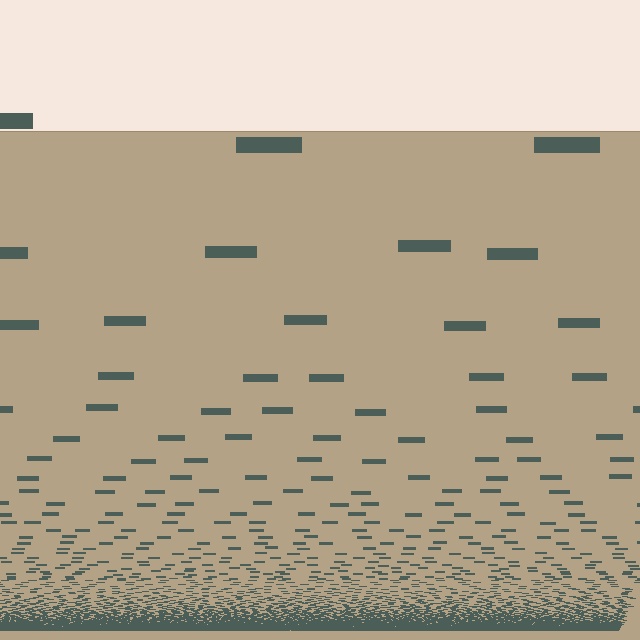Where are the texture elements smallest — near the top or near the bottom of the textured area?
Near the bottom.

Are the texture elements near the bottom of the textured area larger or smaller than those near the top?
Smaller. The gradient is inverted — elements near the bottom are smaller and denser.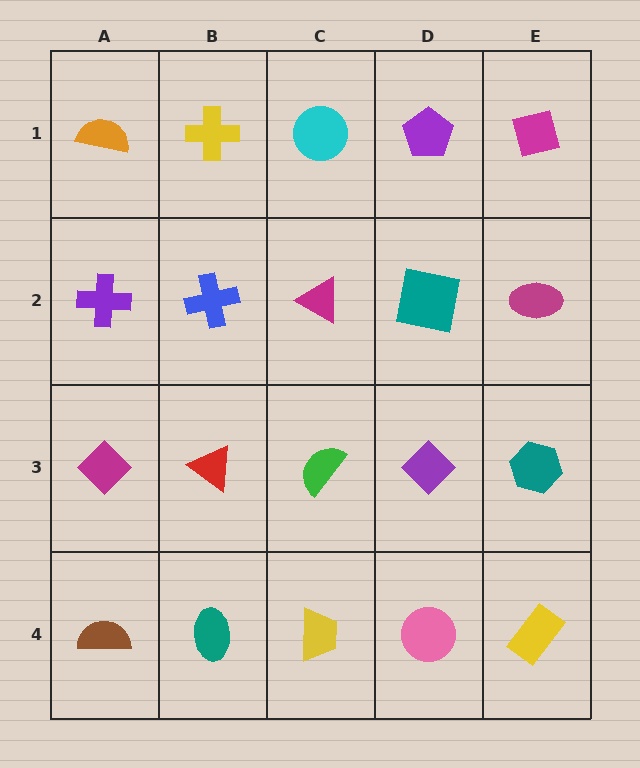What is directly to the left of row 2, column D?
A magenta triangle.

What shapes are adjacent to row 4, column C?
A green semicircle (row 3, column C), a teal ellipse (row 4, column B), a pink circle (row 4, column D).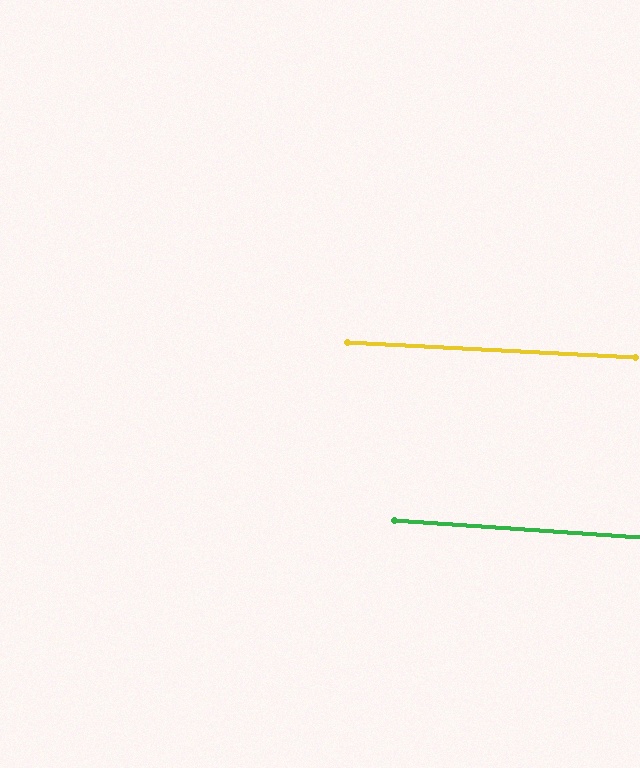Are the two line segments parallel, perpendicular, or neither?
Parallel — their directions differ by only 1.0°.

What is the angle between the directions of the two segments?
Approximately 1 degree.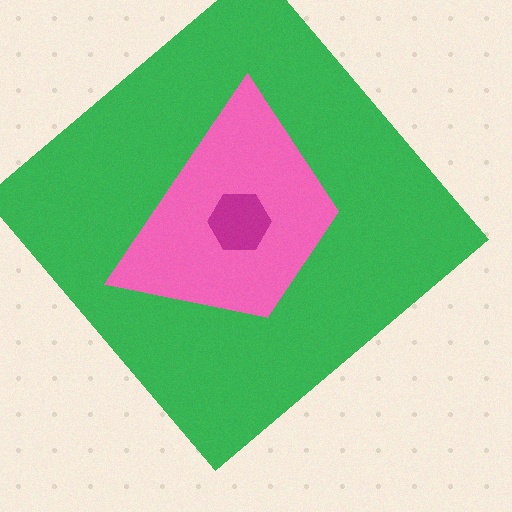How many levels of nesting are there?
3.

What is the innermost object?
The magenta hexagon.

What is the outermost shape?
The green diamond.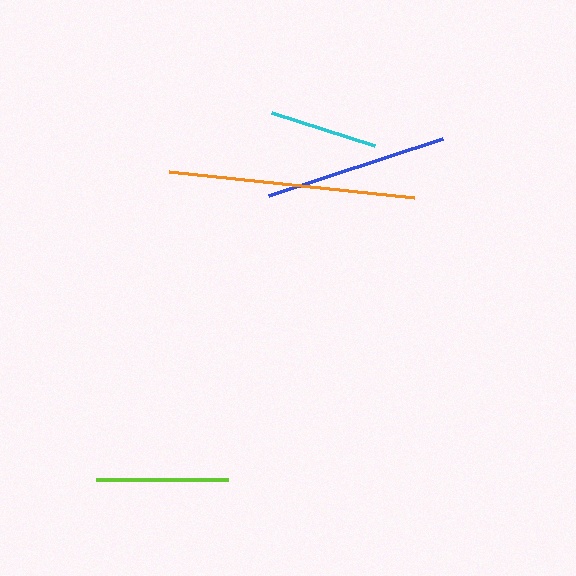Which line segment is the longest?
The orange line is the longest at approximately 246 pixels.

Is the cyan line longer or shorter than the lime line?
The lime line is longer than the cyan line.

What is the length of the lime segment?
The lime segment is approximately 132 pixels long.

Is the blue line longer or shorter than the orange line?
The orange line is longer than the blue line.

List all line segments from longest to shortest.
From longest to shortest: orange, blue, lime, cyan.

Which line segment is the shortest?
The cyan line is the shortest at approximately 108 pixels.